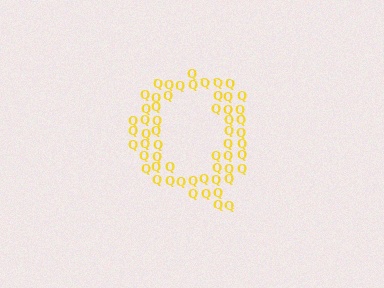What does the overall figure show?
The overall figure shows the letter Q.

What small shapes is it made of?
It is made of small letter Q's.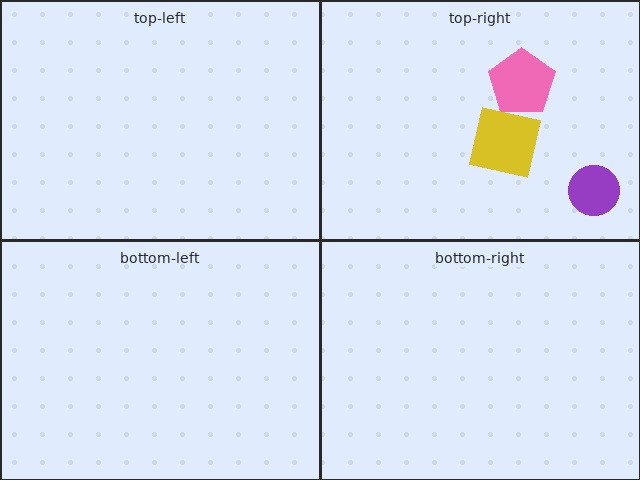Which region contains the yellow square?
The top-right region.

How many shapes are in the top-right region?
3.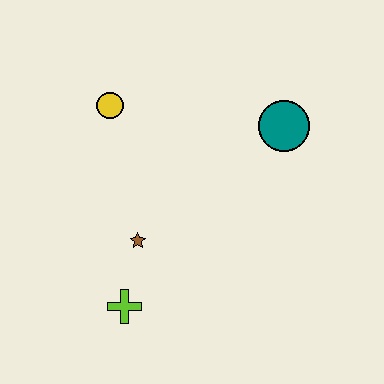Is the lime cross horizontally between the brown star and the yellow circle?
Yes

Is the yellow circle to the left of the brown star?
Yes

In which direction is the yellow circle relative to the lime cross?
The yellow circle is above the lime cross.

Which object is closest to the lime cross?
The brown star is closest to the lime cross.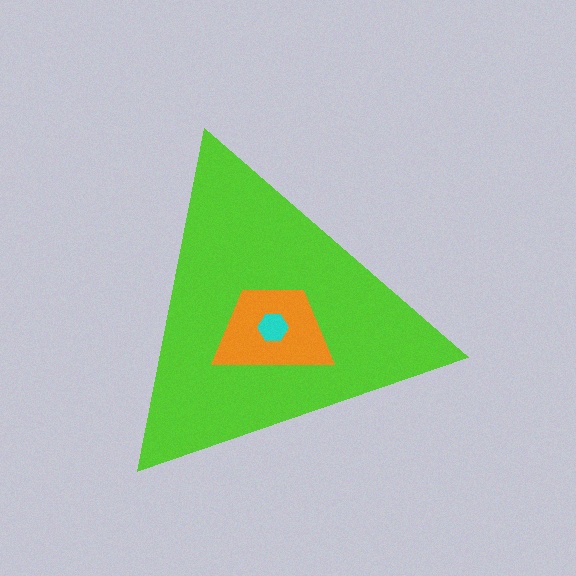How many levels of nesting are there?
3.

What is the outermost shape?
The lime triangle.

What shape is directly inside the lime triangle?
The orange trapezoid.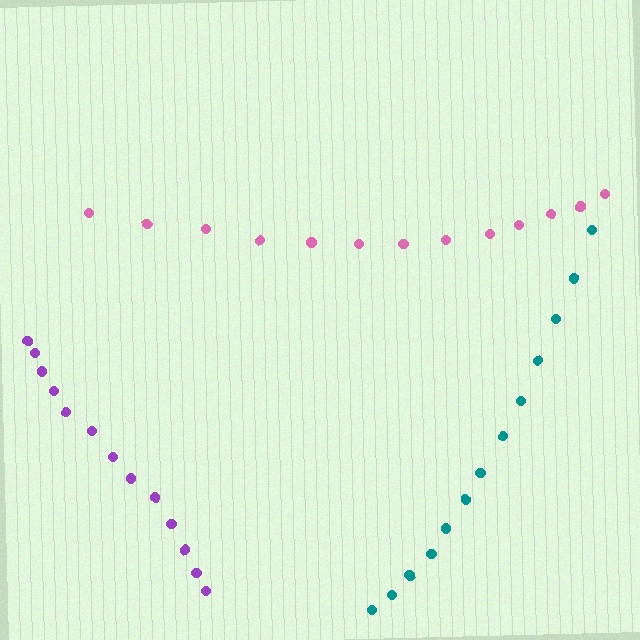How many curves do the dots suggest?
There are 3 distinct paths.